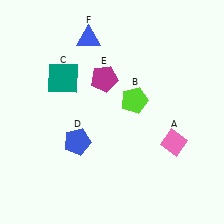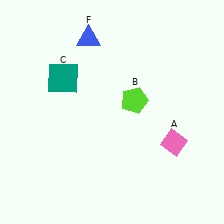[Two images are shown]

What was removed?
The magenta pentagon (E), the blue pentagon (D) were removed in Image 2.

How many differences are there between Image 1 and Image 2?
There are 2 differences between the two images.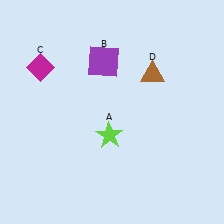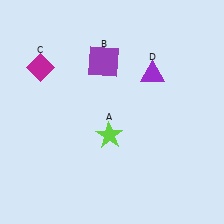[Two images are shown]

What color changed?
The triangle (D) changed from brown in Image 1 to purple in Image 2.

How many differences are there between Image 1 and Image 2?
There is 1 difference between the two images.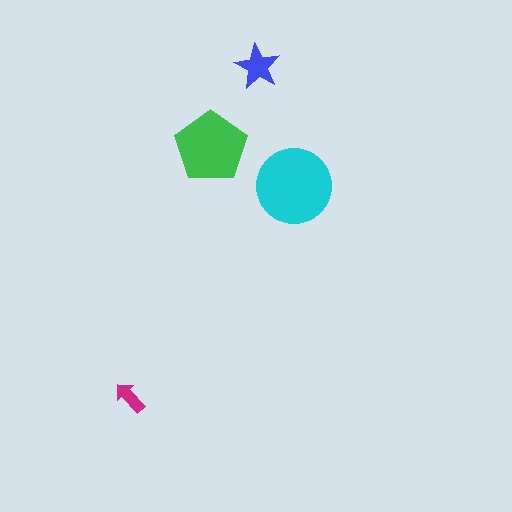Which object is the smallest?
The magenta arrow.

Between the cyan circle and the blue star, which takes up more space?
The cyan circle.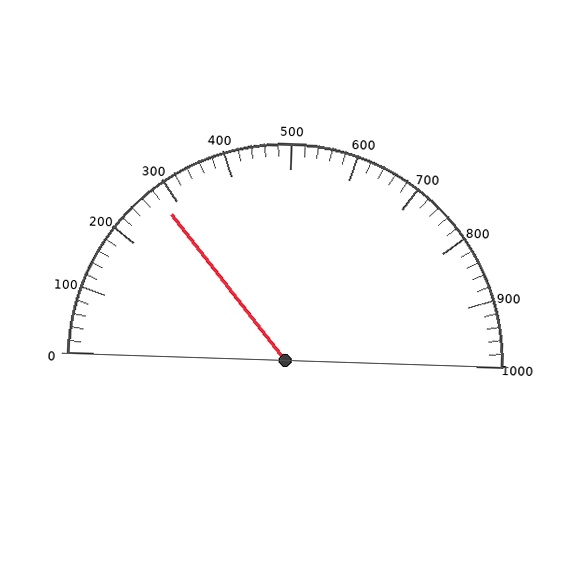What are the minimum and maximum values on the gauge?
The gauge ranges from 0 to 1000.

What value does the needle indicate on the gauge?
The needle indicates approximately 280.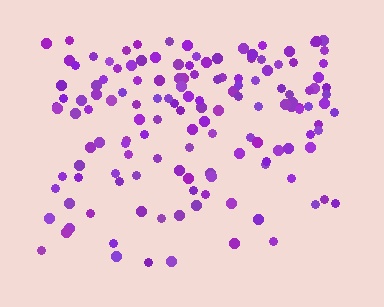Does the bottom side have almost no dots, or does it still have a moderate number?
Still a moderate number, just noticeably fewer than the top.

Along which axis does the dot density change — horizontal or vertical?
Vertical.